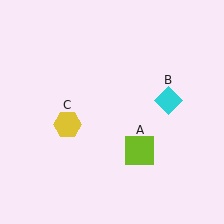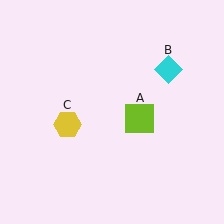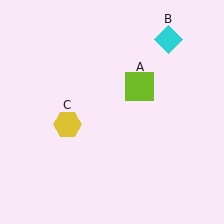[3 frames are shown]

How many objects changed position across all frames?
2 objects changed position: lime square (object A), cyan diamond (object B).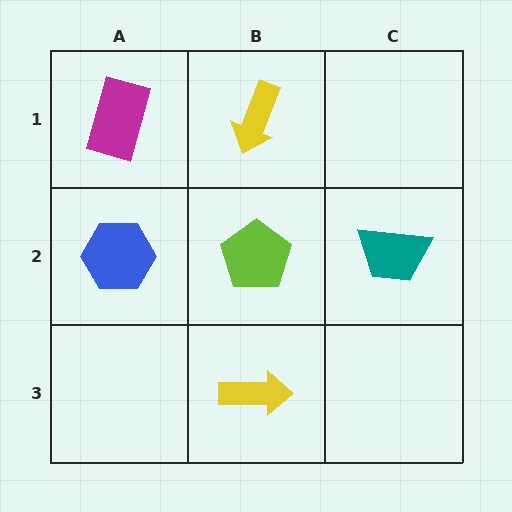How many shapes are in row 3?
1 shape.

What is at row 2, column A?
A blue hexagon.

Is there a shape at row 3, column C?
No, that cell is empty.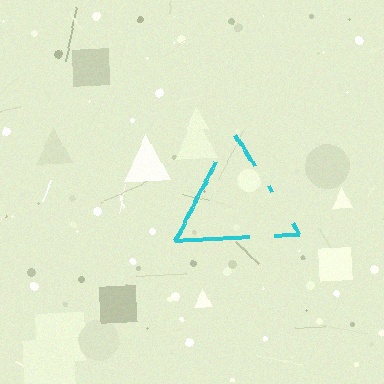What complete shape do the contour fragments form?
The contour fragments form a triangle.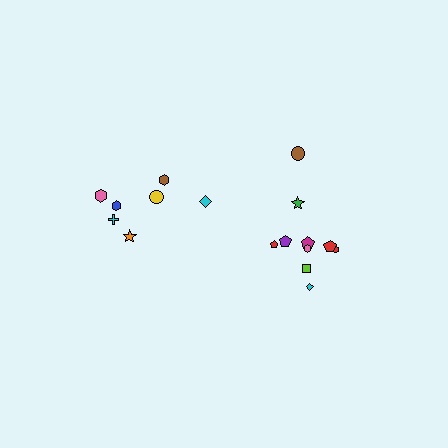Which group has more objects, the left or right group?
The right group.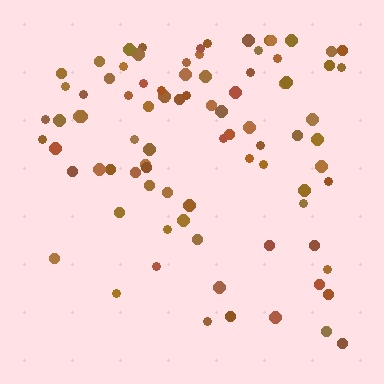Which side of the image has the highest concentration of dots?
The top.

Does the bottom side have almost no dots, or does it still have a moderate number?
Still a moderate number, just noticeably fewer than the top.